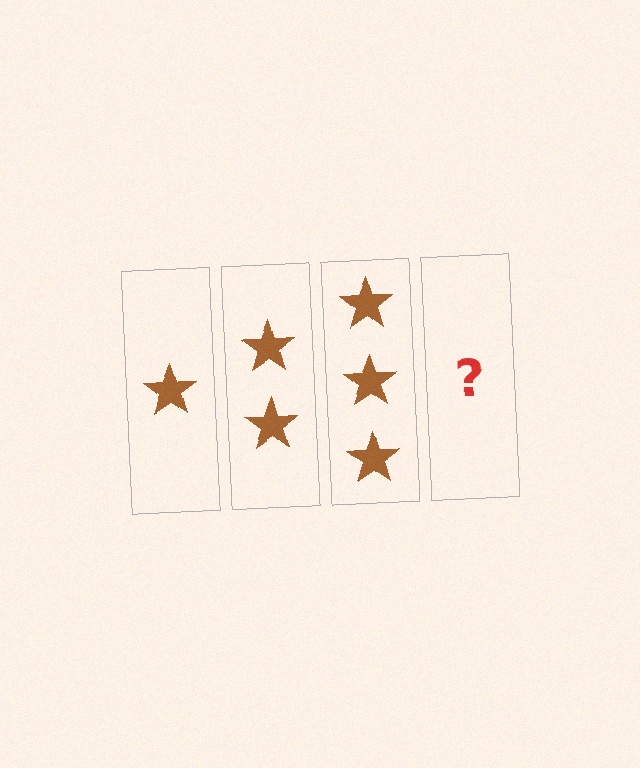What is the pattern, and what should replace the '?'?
The pattern is that each step adds one more star. The '?' should be 4 stars.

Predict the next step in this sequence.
The next step is 4 stars.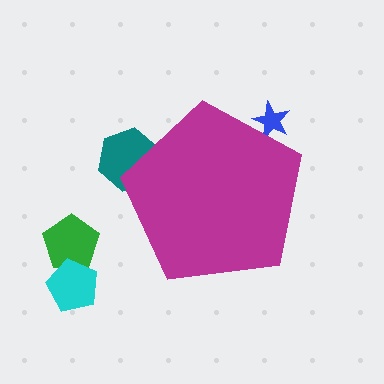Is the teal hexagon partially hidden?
Yes, the teal hexagon is partially hidden behind the magenta pentagon.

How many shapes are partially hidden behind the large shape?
2 shapes are partially hidden.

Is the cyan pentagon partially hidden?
No, the cyan pentagon is fully visible.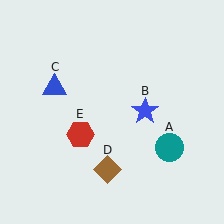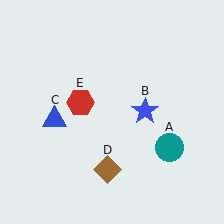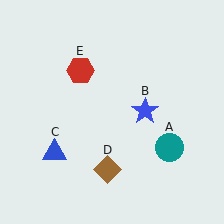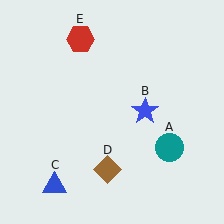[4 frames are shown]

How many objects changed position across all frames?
2 objects changed position: blue triangle (object C), red hexagon (object E).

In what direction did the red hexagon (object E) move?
The red hexagon (object E) moved up.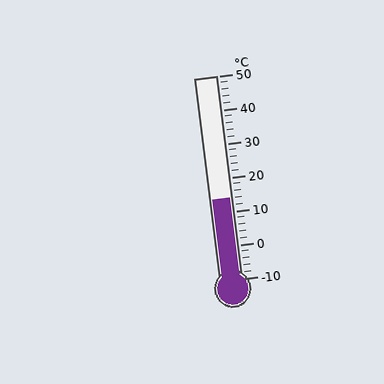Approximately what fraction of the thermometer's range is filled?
The thermometer is filled to approximately 40% of its range.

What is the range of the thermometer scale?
The thermometer scale ranges from -10°C to 50°C.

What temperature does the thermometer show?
The thermometer shows approximately 14°C.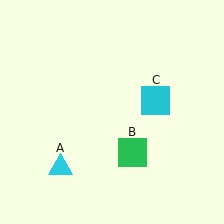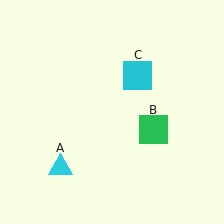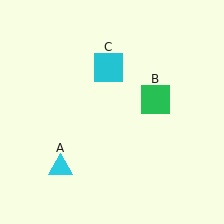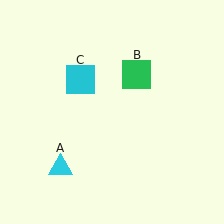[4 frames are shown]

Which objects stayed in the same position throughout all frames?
Cyan triangle (object A) remained stationary.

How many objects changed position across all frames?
2 objects changed position: green square (object B), cyan square (object C).